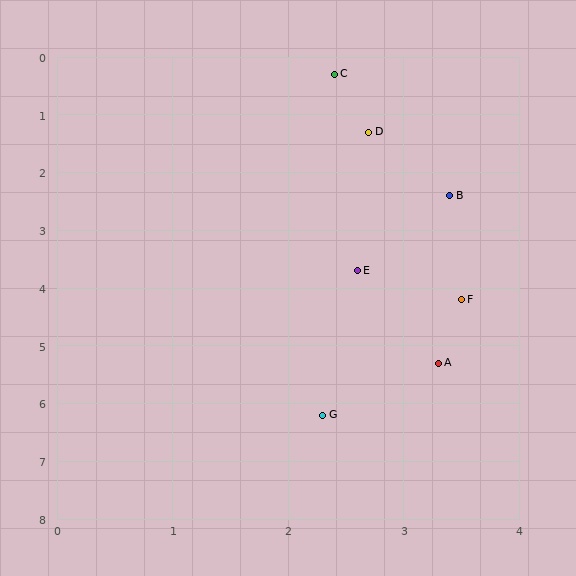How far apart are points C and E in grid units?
Points C and E are about 3.4 grid units apart.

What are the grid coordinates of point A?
Point A is at approximately (3.3, 5.3).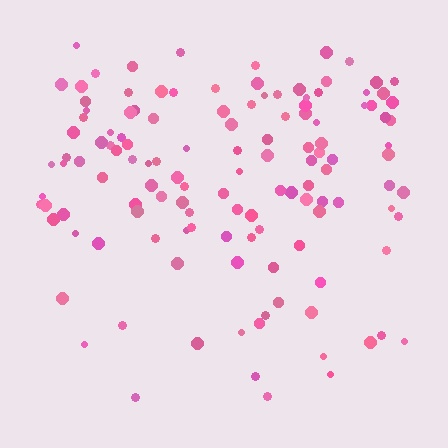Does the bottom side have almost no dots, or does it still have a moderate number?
Still a moderate number, just noticeably fewer than the top.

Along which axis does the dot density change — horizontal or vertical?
Vertical.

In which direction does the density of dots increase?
From bottom to top, with the top side densest.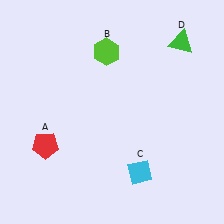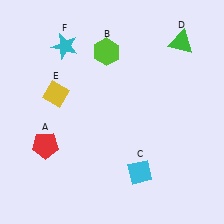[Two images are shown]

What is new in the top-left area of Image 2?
A cyan star (F) was added in the top-left area of Image 2.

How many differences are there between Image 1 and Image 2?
There are 2 differences between the two images.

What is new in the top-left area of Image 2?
A yellow diamond (E) was added in the top-left area of Image 2.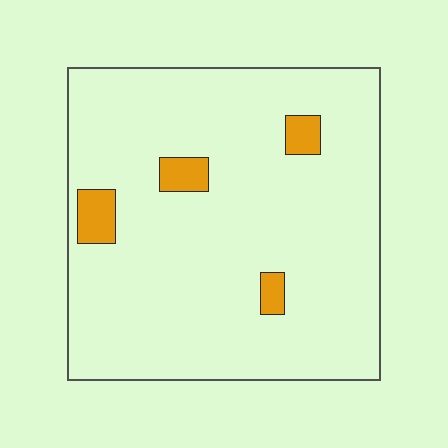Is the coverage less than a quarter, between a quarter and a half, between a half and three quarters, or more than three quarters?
Less than a quarter.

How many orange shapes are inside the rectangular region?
4.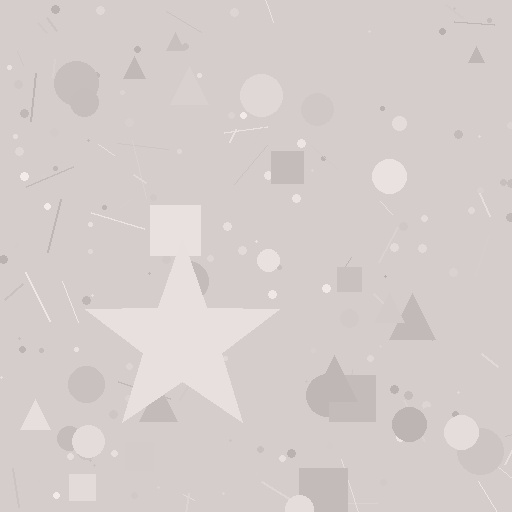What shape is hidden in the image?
A star is hidden in the image.